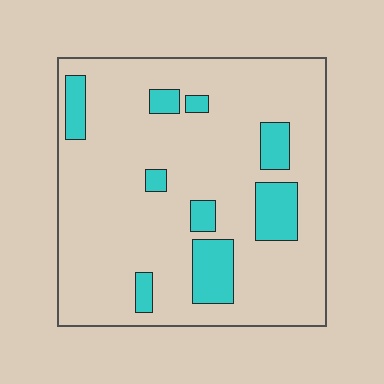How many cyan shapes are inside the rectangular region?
9.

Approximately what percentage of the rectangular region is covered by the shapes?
Approximately 15%.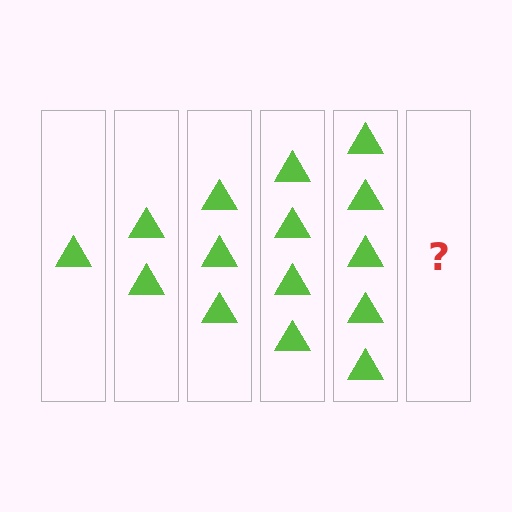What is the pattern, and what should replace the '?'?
The pattern is that each step adds one more triangle. The '?' should be 6 triangles.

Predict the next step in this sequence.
The next step is 6 triangles.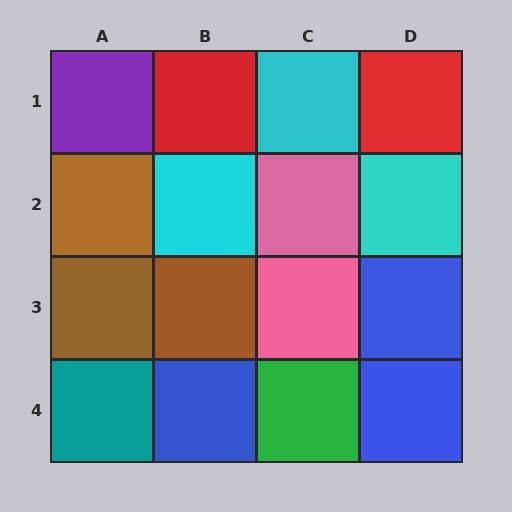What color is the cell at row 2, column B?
Cyan.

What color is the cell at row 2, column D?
Cyan.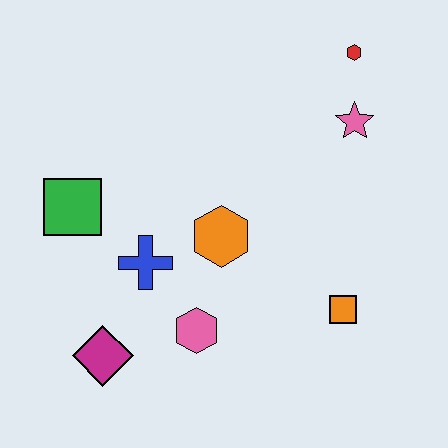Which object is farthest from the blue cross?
The red hexagon is farthest from the blue cross.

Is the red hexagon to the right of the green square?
Yes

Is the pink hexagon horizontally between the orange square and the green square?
Yes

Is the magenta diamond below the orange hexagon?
Yes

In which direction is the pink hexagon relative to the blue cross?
The pink hexagon is below the blue cross.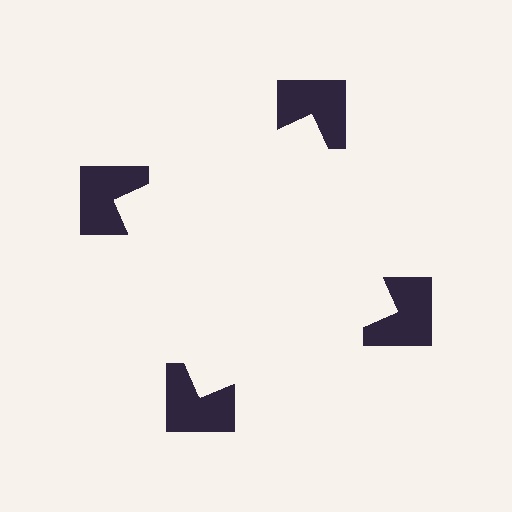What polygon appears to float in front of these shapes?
An illusory square — its edges are inferred from the aligned wedge cuts in the notched squares, not physically drawn.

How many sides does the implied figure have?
4 sides.